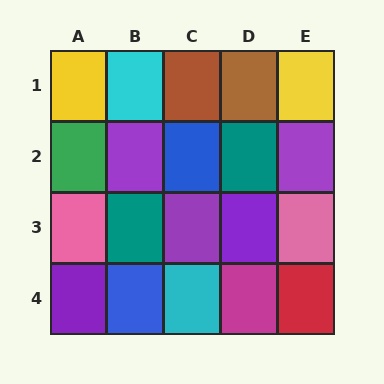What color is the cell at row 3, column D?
Purple.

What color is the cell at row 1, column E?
Yellow.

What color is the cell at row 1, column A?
Yellow.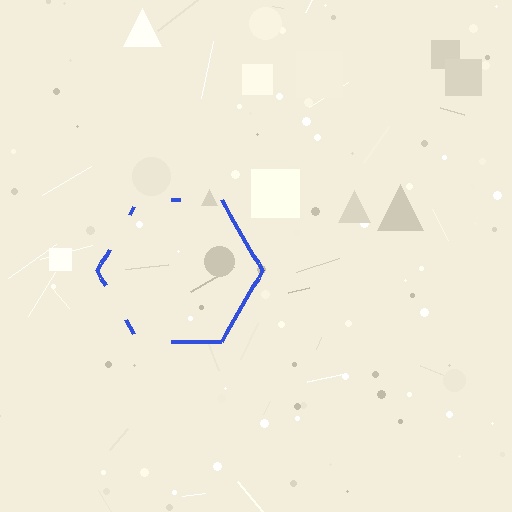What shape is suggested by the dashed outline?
The dashed outline suggests a hexagon.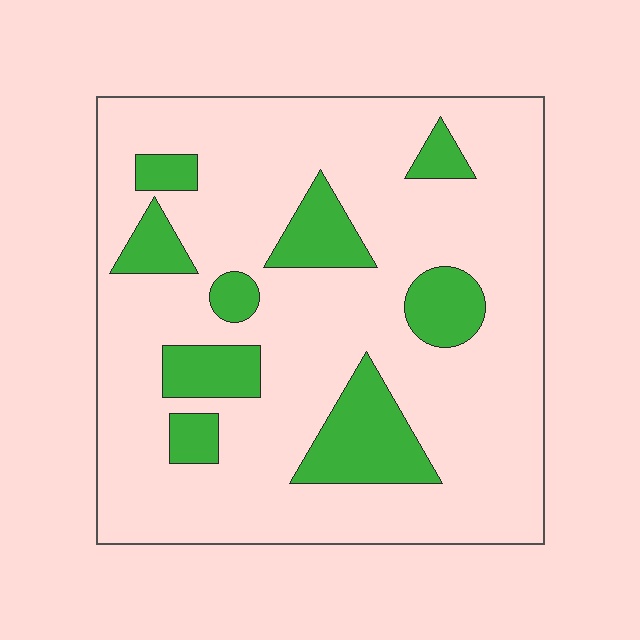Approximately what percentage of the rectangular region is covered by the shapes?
Approximately 20%.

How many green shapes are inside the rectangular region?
9.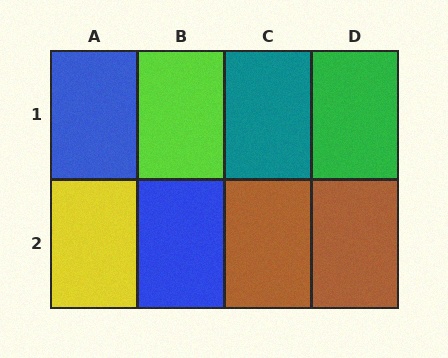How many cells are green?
1 cell is green.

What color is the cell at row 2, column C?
Brown.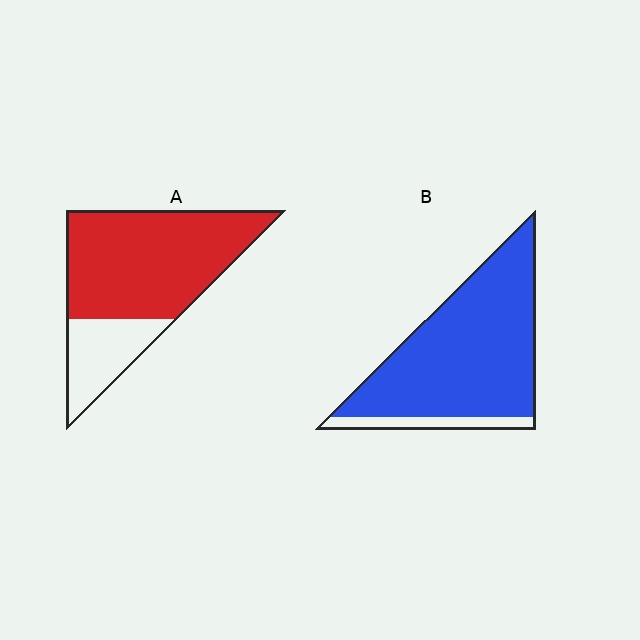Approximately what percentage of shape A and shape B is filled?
A is approximately 75% and B is approximately 90%.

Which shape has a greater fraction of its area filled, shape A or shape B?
Shape B.